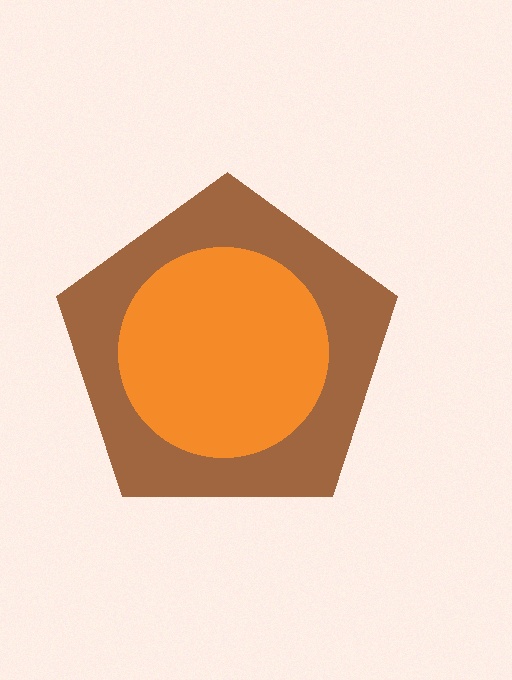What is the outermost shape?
The brown pentagon.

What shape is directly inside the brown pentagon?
The orange circle.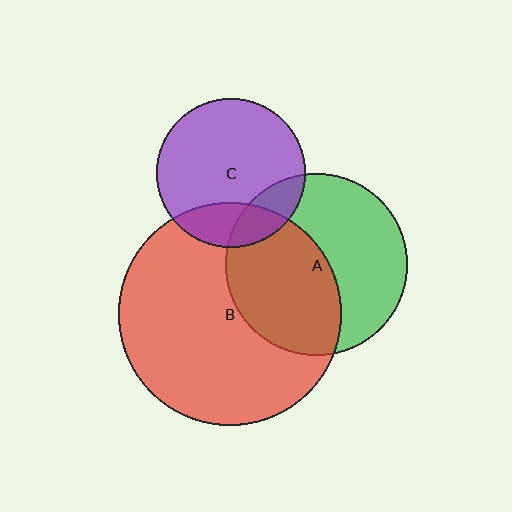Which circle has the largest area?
Circle B (red).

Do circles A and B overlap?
Yes.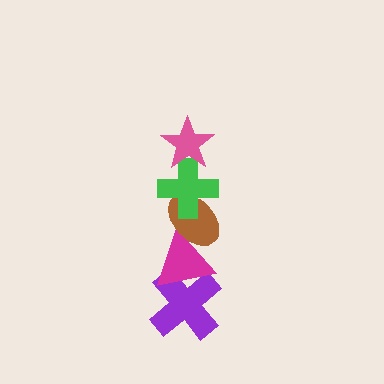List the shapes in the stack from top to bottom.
From top to bottom: the pink star, the green cross, the brown ellipse, the magenta triangle, the purple cross.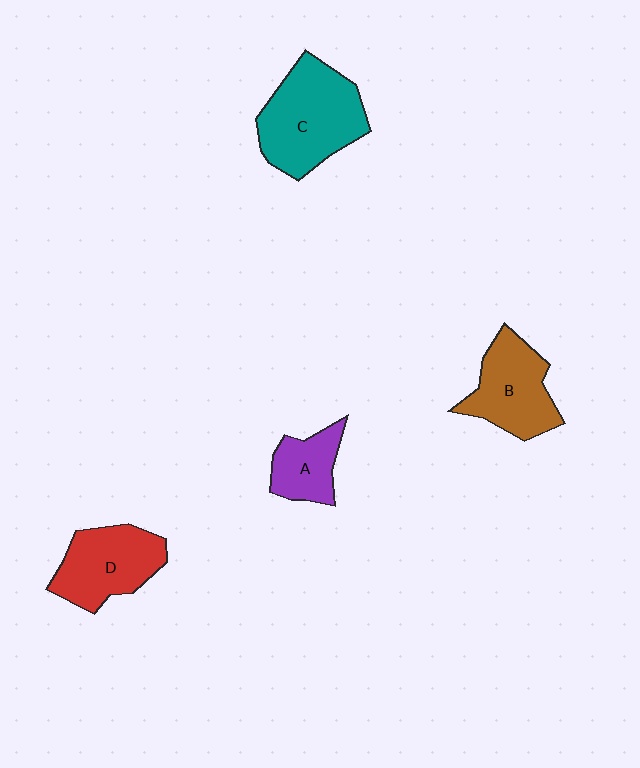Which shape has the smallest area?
Shape A (purple).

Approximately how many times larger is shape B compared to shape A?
Approximately 1.6 times.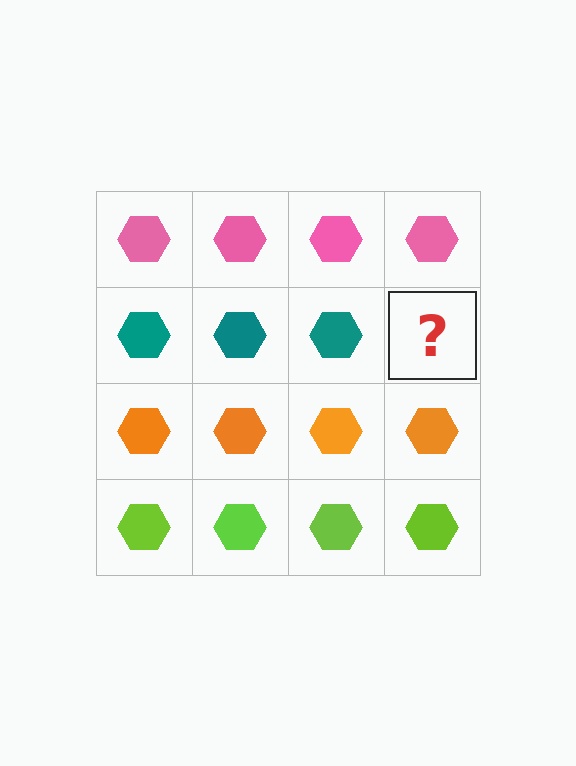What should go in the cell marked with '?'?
The missing cell should contain a teal hexagon.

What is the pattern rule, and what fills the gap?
The rule is that each row has a consistent color. The gap should be filled with a teal hexagon.